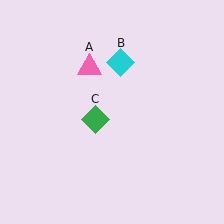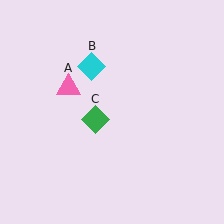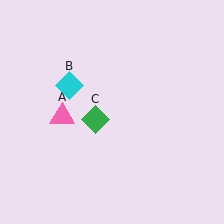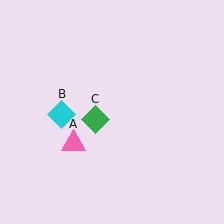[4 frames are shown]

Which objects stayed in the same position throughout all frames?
Green diamond (object C) remained stationary.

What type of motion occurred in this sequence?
The pink triangle (object A), cyan diamond (object B) rotated counterclockwise around the center of the scene.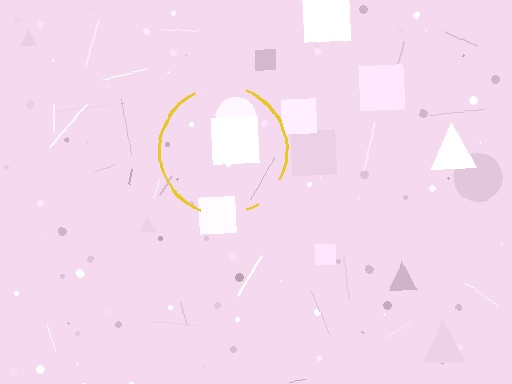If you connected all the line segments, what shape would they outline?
They would outline a circle.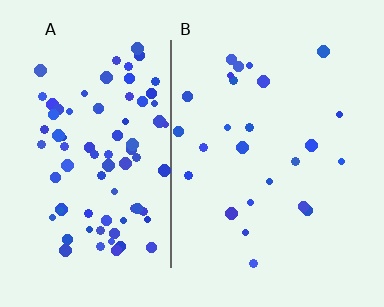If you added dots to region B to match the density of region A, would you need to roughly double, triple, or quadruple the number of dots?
Approximately triple.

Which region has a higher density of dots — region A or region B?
A (the left).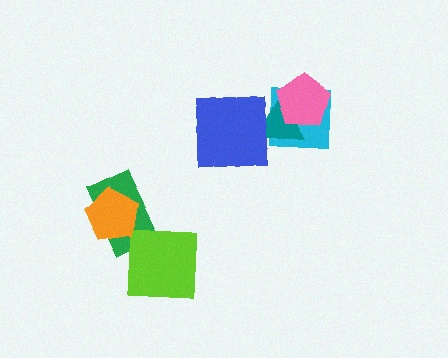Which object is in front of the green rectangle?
The orange pentagon is in front of the green rectangle.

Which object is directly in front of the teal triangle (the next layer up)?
The blue square is directly in front of the teal triangle.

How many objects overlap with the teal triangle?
3 objects overlap with the teal triangle.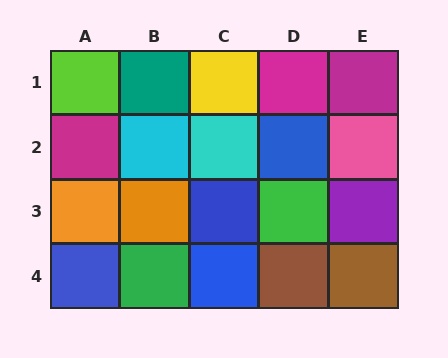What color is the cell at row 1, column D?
Magenta.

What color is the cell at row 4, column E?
Brown.